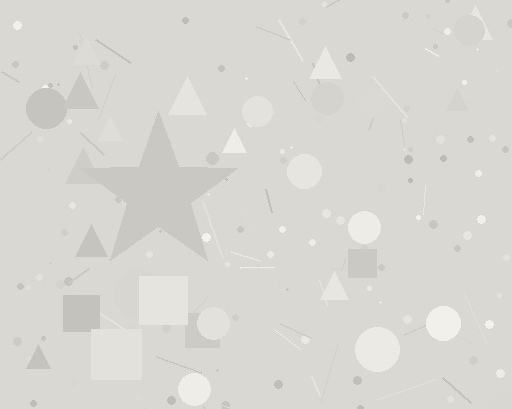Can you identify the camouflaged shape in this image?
The camouflaged shape is a star.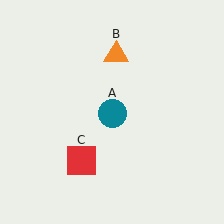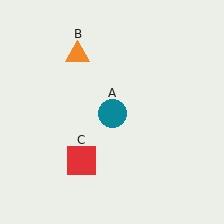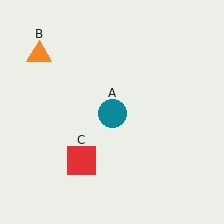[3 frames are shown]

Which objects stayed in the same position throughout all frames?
Teal circle (object A) and red square (object C) remained stationary.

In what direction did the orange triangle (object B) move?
The orange triangle (object B) moved left.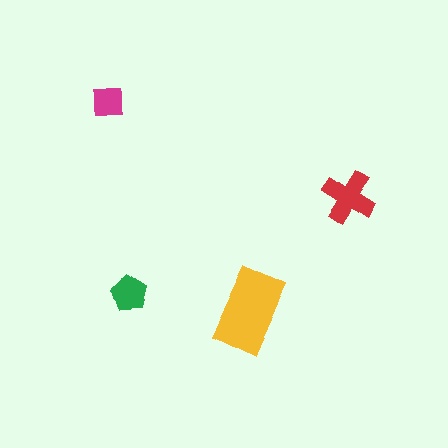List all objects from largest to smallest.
The yellow rectangle, the red cross, the green pentagon, the magenta square.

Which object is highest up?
The magenta square is topmost.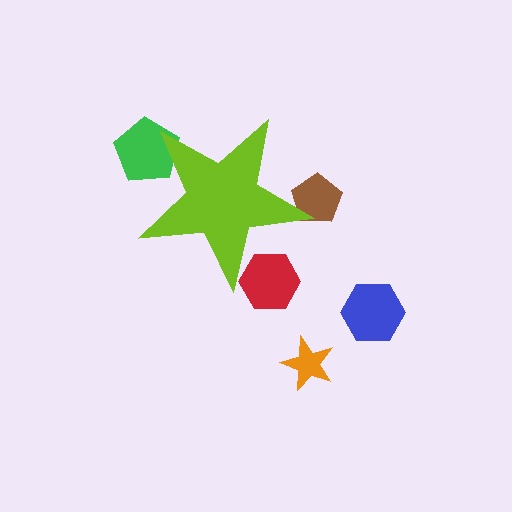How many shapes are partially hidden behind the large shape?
3 shapes are partially hidden.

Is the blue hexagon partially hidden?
No, the blue hexagon is fully visible.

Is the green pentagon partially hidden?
Yes, the green pentagon is partially hidden behind the lime star.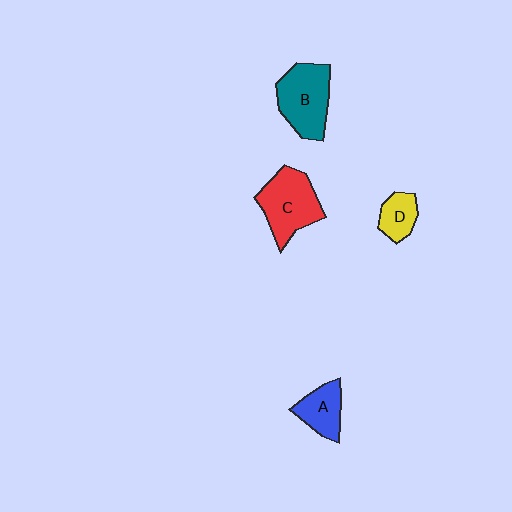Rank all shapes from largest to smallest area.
From largest to smallest: C (red), B (teal), A (blue), D (yellow).